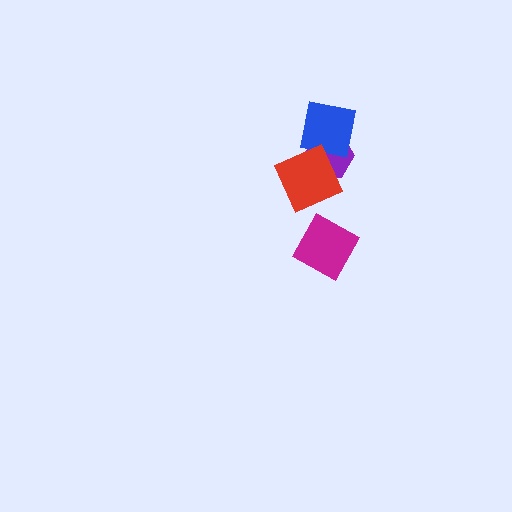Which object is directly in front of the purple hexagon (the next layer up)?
The blue square is directly in front of the purple hexagon.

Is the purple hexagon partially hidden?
Yes, it is partially covered by another shape.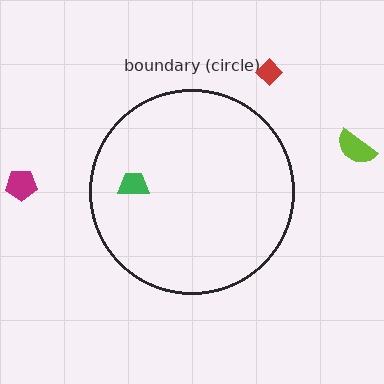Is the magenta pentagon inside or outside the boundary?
Outside.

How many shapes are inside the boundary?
1 inside, 3 outside.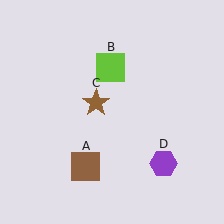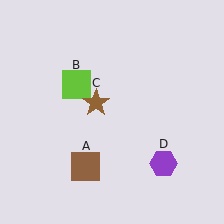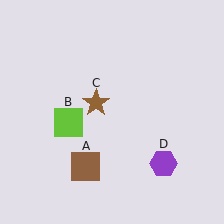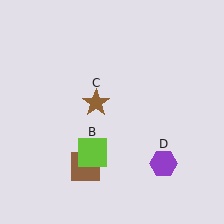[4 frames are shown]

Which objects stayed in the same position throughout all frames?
Brown square (object A) and brown star (object C) and purple hexagon (object D) remained stationary.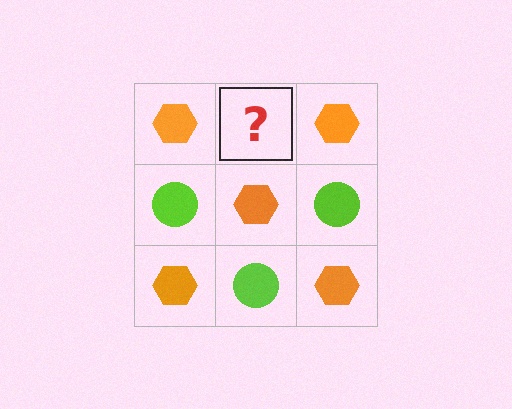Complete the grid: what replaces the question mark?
The question mark should be replaced with a lime circle.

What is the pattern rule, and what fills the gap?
The rule is that it alternates orange hexagon and lime circle in a checkerboard pattern. The gap should be filled with a lime circle.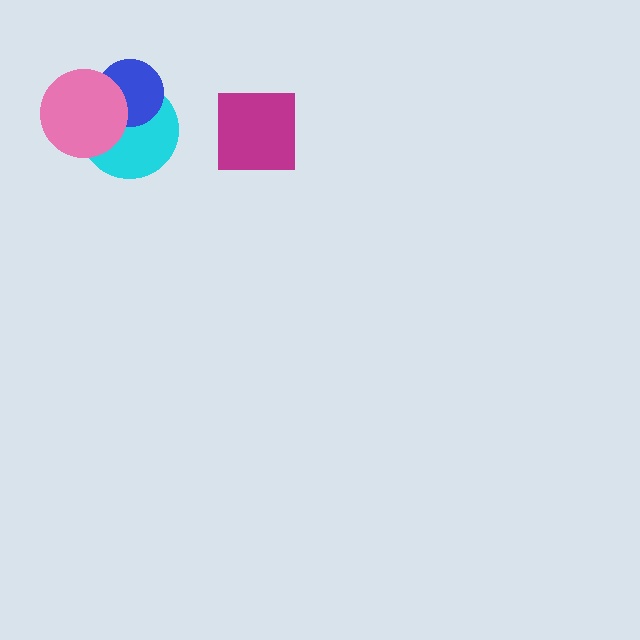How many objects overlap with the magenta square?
0 objects overlap with the magenta square.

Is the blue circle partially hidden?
Yes, it is partially covered by another shape.